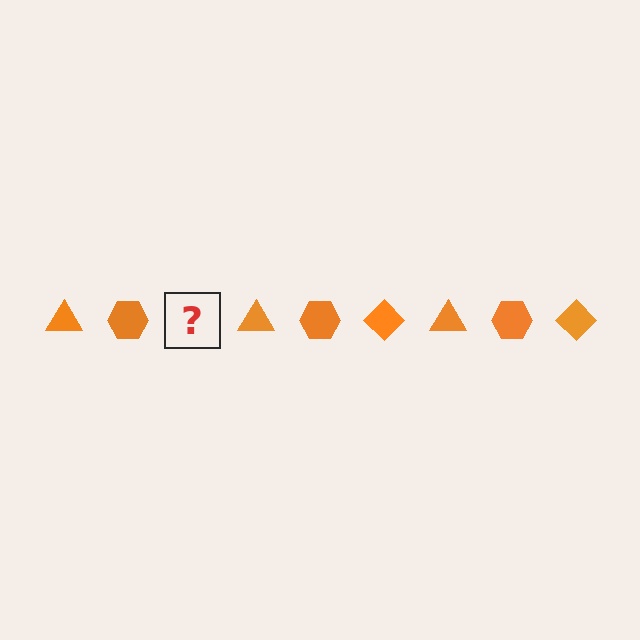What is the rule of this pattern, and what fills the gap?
The rule is that the pattern cycles through triangle, hexagon, diamond shapes in orange. The gap should be filled with an orange diamond.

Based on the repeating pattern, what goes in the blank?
The blank should be an orange diamond.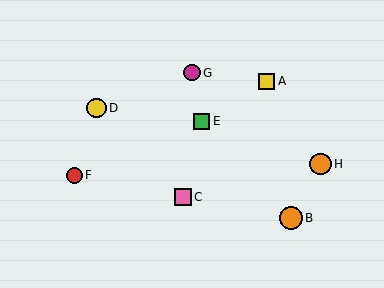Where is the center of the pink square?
The center of the pink square is at (183, 197).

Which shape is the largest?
The orange circle (labeled B) is the largest.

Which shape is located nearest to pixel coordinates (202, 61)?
The magenta circle (labeled G) at (192, 73) is nearest to that location.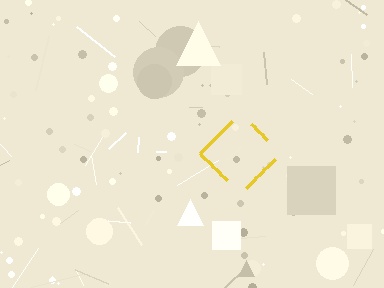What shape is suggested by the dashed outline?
The dashed outline suggests a diamond.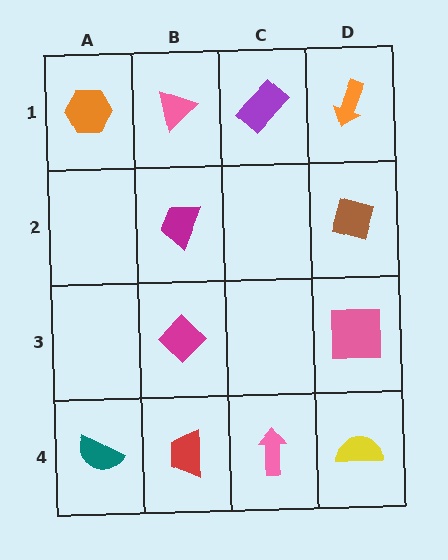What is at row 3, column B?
A magenta diamond.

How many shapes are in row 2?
2 shapes.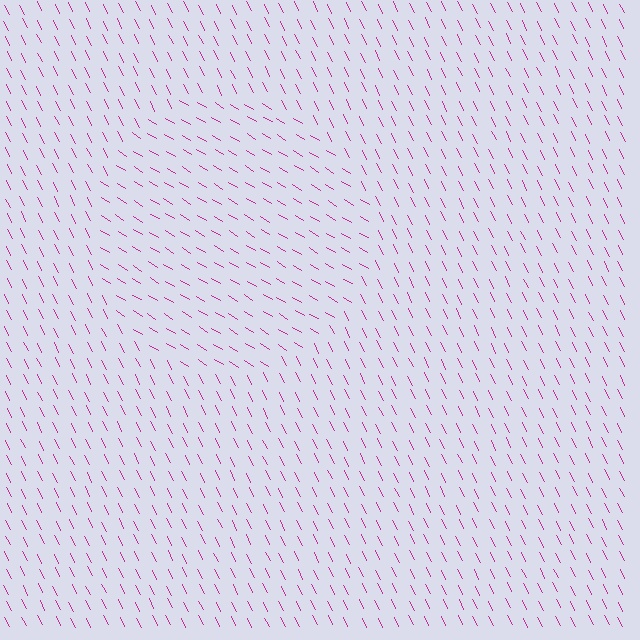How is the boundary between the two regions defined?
The boundary is defined purely by a change in line orientation (approximately 32 degrees difference). All lines are the same color and thickness.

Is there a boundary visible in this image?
Yes, there is a texture boundary formed by a change in line orientation.